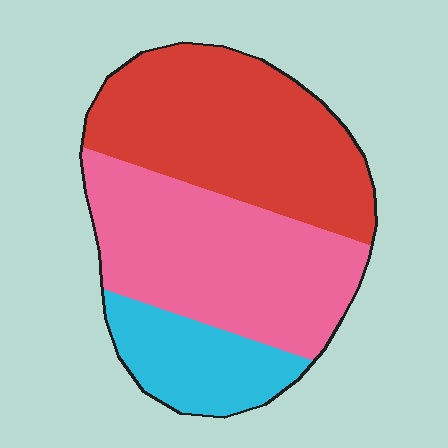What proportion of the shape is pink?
Pink covers around 40% of the shape.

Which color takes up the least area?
Cyan, at roughly 15%.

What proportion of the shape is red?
Red takes up about two fifths (2/5) of the shape.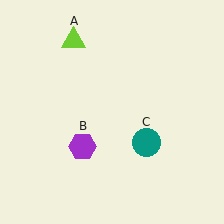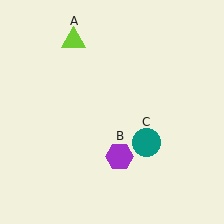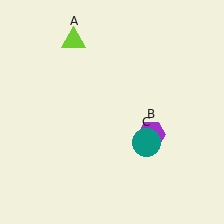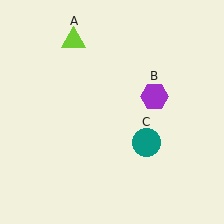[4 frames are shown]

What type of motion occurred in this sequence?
The purple hexagon (object B) rotated counterclockwise around the center of the scene.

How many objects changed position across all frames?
1 object changed position: purple hexagon (object B).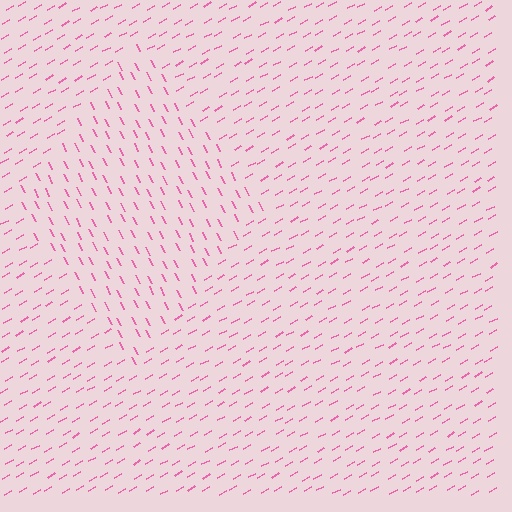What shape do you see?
I see a diamond.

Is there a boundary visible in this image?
Yes, there is a texture boundary formed by a change in line orientation.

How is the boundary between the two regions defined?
The boundary is defined purely by a change in line orientation (approximately 87 degrees difference). All lines are the same color and thickness.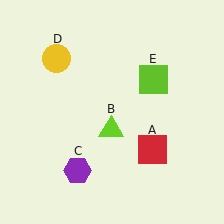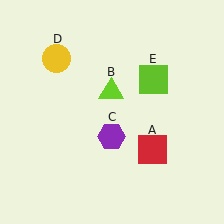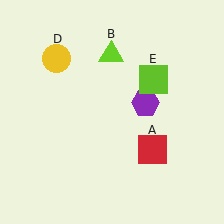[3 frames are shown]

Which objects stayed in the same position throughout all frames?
Red square (object A) and yellow circle (object D) and lime square (object E) remained stationary.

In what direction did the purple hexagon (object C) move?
The purple hexagon (object C) moved up and to the right.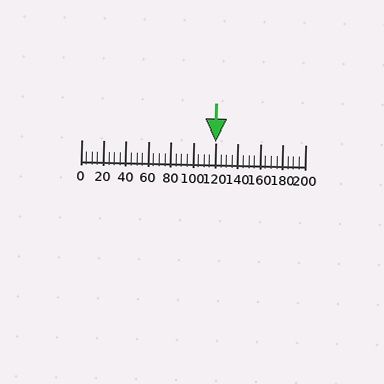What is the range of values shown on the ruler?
The ruler shows values from 0 to 200.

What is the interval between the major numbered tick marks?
The major tick marks are spaced 20 units apart.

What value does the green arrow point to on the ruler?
The green arrow points to approximately 120.